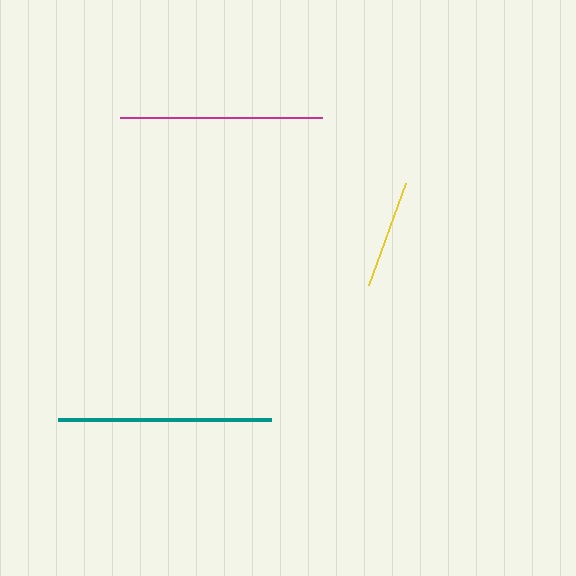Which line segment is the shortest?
The yellow line is the shortest at approximately 109 pixels.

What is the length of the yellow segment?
The yellow segment is approximately 109 pixels long.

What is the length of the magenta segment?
The magenta segment is approximately 202 pixels long.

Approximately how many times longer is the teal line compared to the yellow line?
The teal line is approximately 2.0 times the length of the yellow line.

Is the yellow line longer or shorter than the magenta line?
The magenta line is longer than the yellow line.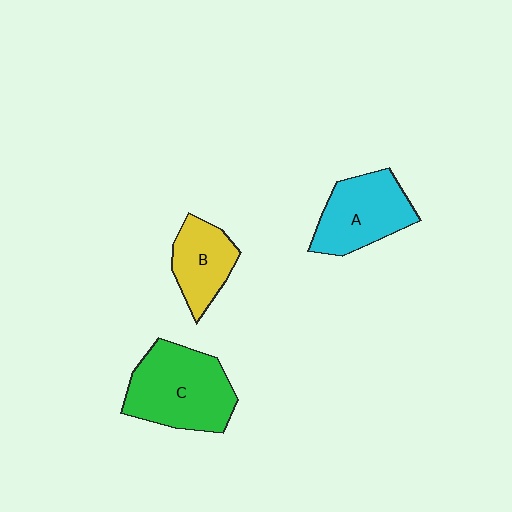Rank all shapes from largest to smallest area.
From largest to smallest: C (green), A (cyan), B (yellow).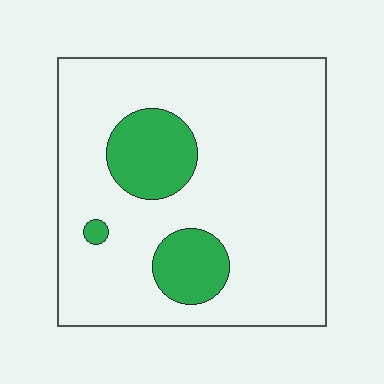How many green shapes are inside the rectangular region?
3.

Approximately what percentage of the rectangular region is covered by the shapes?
Approximately 15%.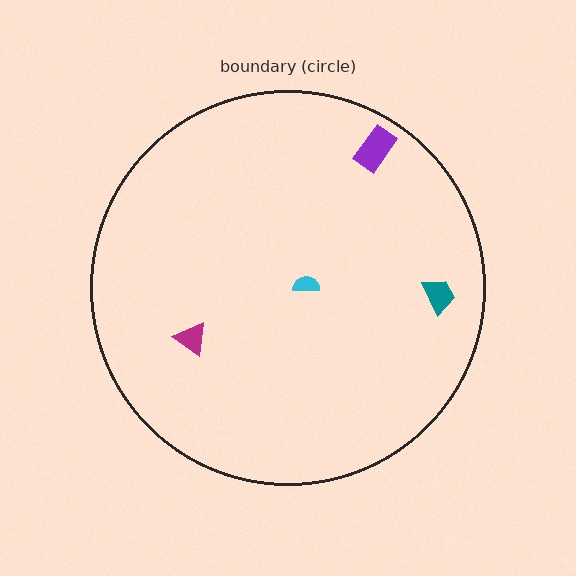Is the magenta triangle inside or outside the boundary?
Inside.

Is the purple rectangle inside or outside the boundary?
Inside.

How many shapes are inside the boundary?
4 inside, 0 outside.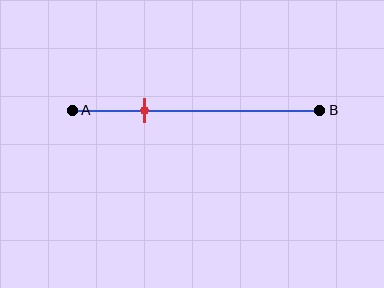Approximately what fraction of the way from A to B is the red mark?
The red mark is approximately 30% of the way from A to B.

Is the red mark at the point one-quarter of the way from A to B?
No, the mark is at about 30% from A, not at the 25% one-quarter point.